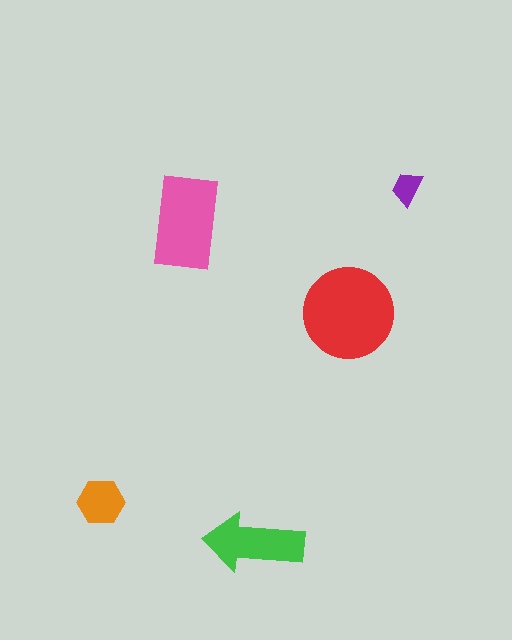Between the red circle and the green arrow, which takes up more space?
The red circle.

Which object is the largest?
The red circle.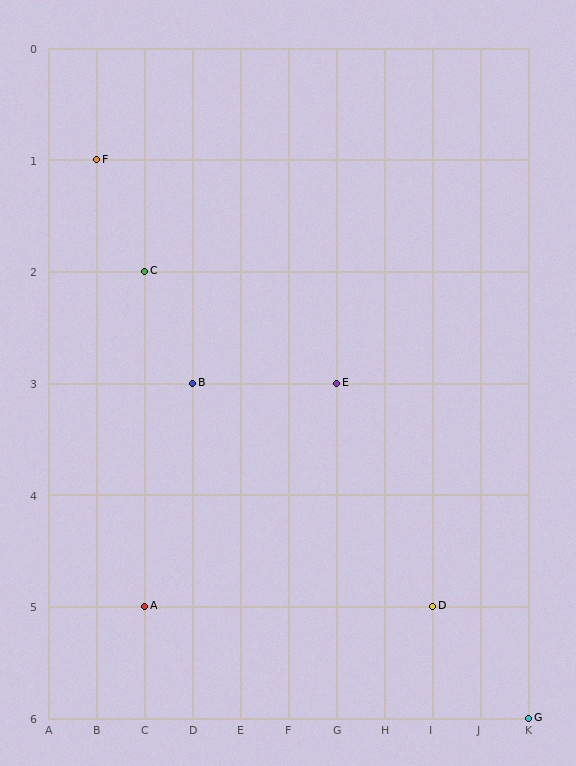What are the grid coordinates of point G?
Point G is at grid coordinates (K, 6).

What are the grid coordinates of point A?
Point A is at grid coordinates (C, 5).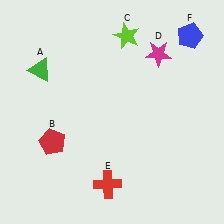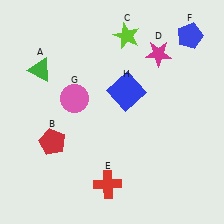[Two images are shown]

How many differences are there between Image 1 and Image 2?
There are 2 differences between the two images.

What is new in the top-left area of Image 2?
A pink circle (G) was added in the top-left area of Image 2.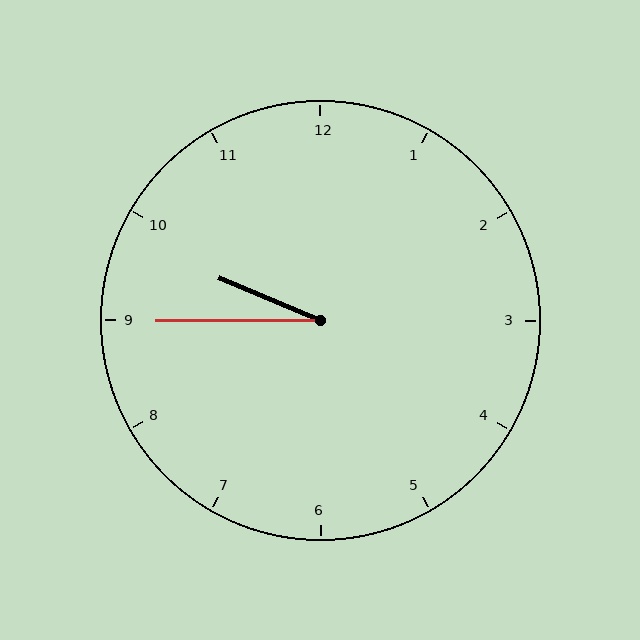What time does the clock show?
9:45.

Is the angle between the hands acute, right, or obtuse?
It is acute.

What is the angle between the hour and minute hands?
Approximately 22 degrees.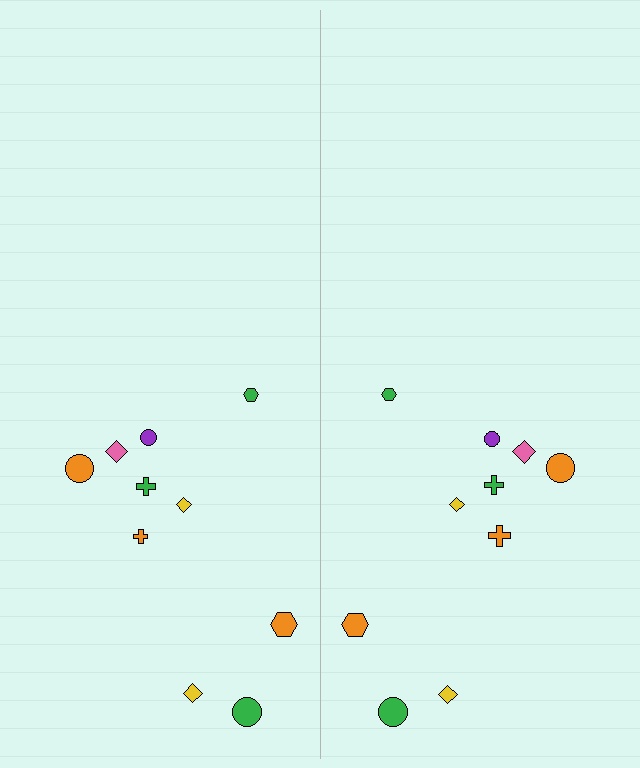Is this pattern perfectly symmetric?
No, the pattern is not perfectly symmetric. The orange cross on the right side has a different size than its mirror counterpart.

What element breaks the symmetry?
The orange cross on the right side has a different size than its mirror counterpart.